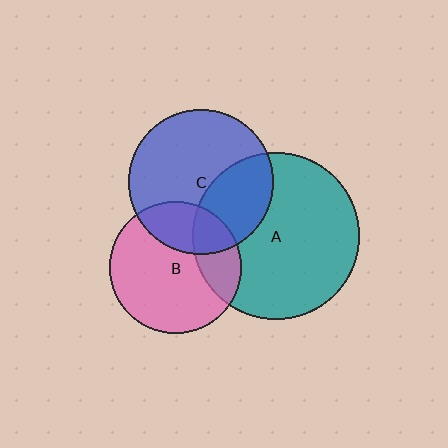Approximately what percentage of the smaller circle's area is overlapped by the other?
Approximately 25%.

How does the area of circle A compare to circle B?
Approximately 1.6 times.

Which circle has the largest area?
Circle A (teal).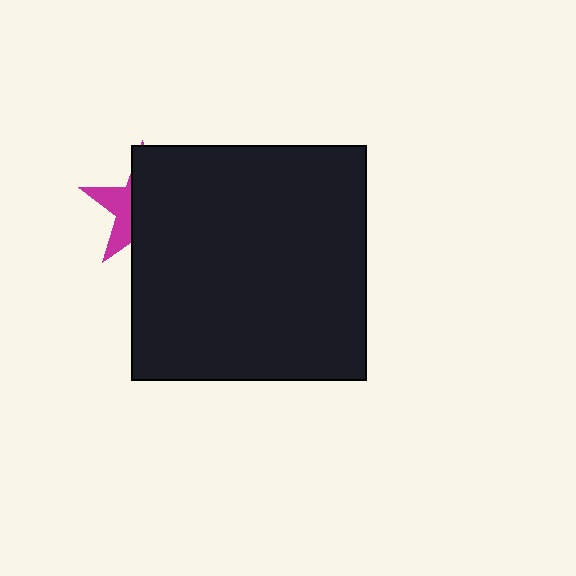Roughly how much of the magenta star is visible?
A small part of it is visible (roughly 33%).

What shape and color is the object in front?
The object in front is a black square.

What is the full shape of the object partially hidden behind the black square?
The partially hidden object is a magenta star.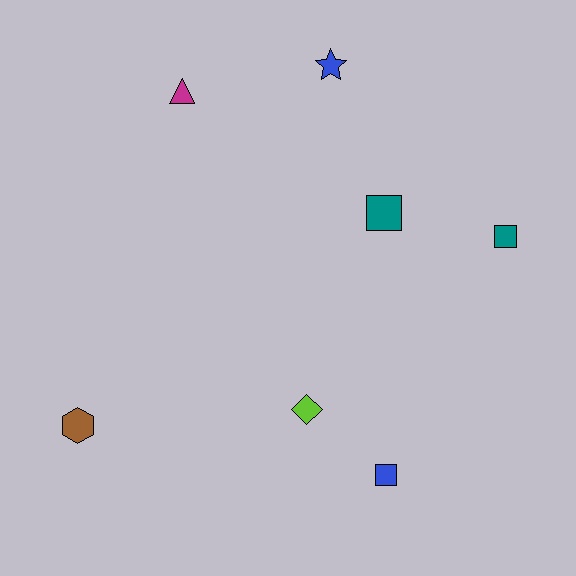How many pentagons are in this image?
There are no pentagons.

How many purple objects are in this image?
There are no purple objects.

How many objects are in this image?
There are 7 objects.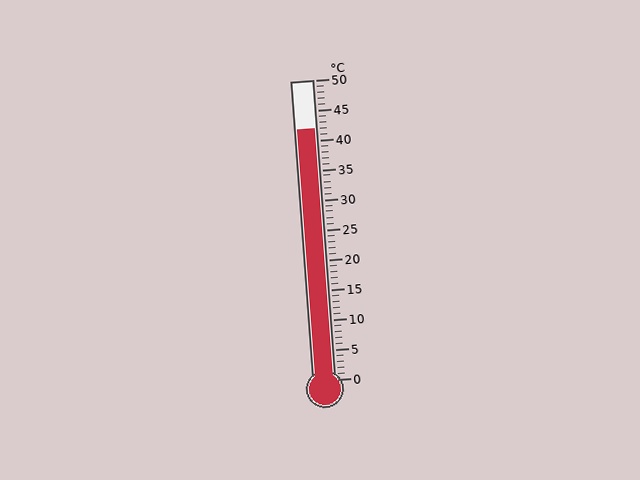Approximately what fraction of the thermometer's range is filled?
The thermometer is filled to approximately 85% of its range.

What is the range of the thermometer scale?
The thermometer scale ranges from 0°C to 50°C.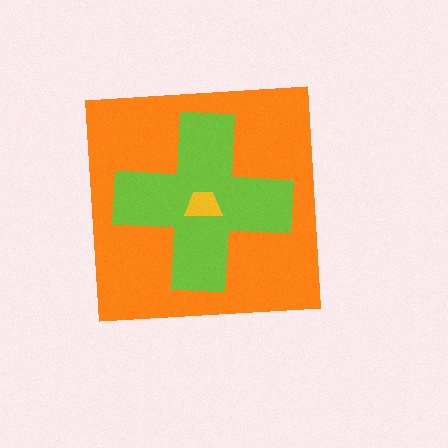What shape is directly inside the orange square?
The lime cross.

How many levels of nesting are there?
3.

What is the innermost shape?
The yellow trapezoid.